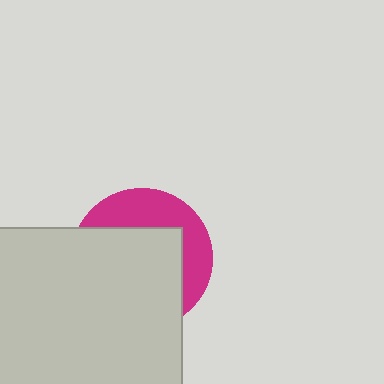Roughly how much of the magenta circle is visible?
A small part of it is visible (roughly 36%).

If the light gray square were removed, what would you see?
You would see the complete magenta circle.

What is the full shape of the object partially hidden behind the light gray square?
The partially hidden object is a magenta circle.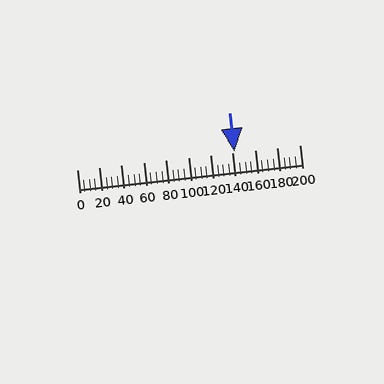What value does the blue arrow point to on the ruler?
The blue arrow points to approximately 142.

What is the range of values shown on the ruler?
The ruler shows values from 0 to 200.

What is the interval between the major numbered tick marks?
The major tick marks are spaced 20 units apart.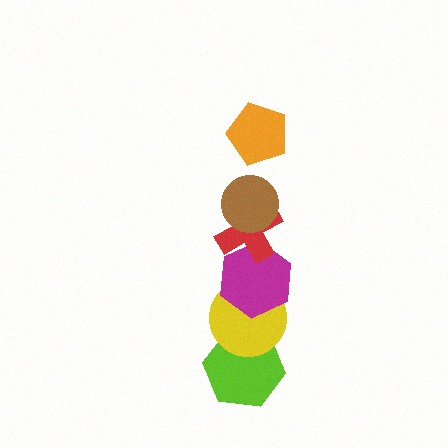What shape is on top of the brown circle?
The orange pentagon is on top of the brown circle.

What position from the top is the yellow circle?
The yellow circle is 5th from the top.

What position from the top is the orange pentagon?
The orange pentagon is 1st from the top.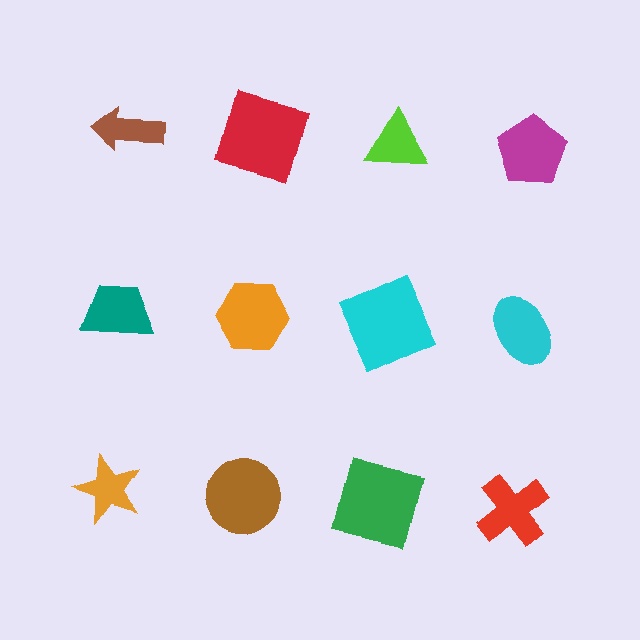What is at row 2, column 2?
An orange hexagon.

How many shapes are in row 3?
4 shapes.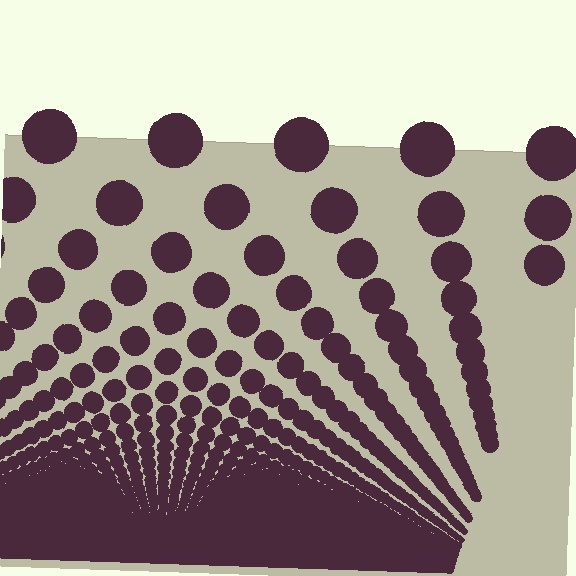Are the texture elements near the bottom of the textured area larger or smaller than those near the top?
Smaller. The gradient is inverted — elements near the bottom are smaller and denser.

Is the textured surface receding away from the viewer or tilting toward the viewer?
The surface appears to tilt toward the viewer. Texture elements get larger and sparser toward the top.